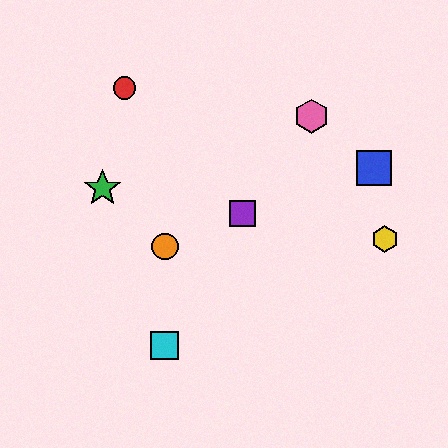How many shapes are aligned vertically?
2 shapes (the orange circle, the cyan square) are aligned vertically.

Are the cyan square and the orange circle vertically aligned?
Yes, both are at x≈165.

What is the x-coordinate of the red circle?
The red circle is at x≈125.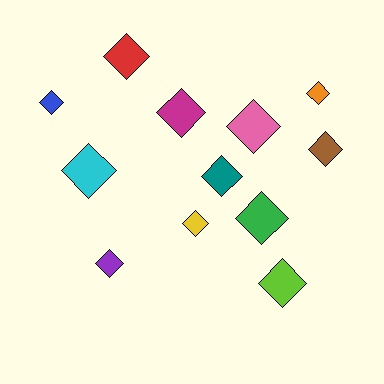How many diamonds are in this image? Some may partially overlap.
There are 12 diamonds.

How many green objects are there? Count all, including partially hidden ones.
There is 1 green object.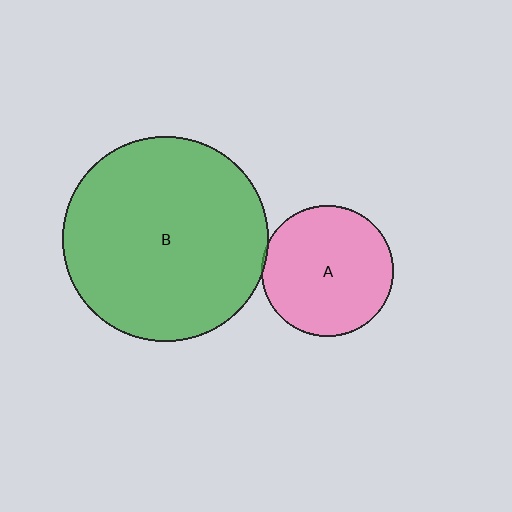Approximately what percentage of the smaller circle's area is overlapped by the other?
Approximately 5%.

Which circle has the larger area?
Circle B (green).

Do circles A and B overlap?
Yes.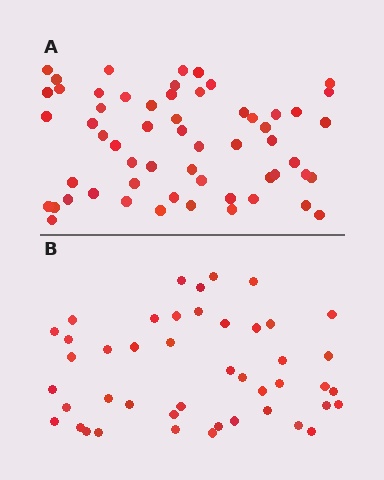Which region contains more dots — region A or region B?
Region A (the top region) has more dots.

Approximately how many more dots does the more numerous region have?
Region A has approximately 15 more dots than region B.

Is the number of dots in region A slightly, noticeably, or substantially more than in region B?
Region A has noticeably more, but not dramatically so. The ratio is roughly 1.3 to 1.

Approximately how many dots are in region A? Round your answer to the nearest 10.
About 60 dots. (The exact count is 58, which rounds to 60.)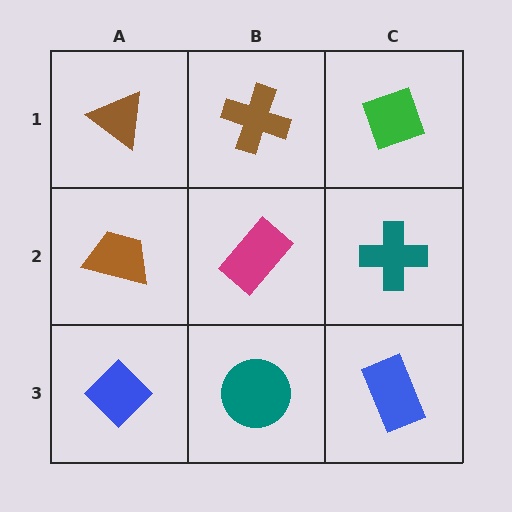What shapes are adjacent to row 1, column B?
A magenta rectangle (row 2, column B), a brown triangle (row 1, column A), a green diamond (row 1, column C).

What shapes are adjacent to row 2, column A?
A brown triangle (row 1, column A), a blue diamond (row 3, column A), a magenta rectangle (row 2, column B).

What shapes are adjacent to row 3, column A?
A brown trapezoid (row 2, column A), a teal circle (row 3, column B).